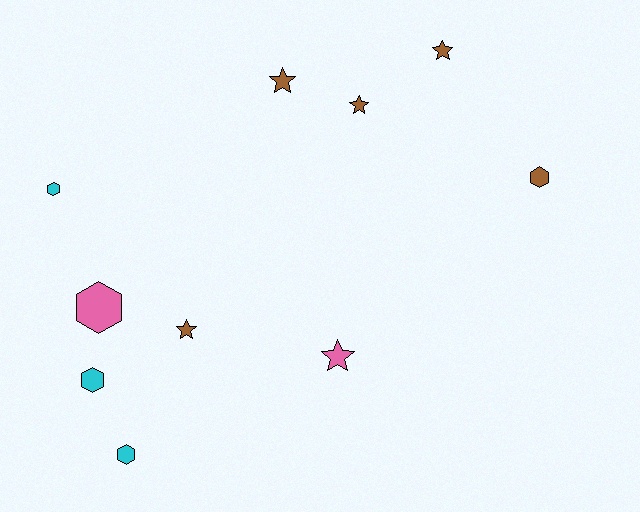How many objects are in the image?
There are 10 objects.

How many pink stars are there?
There is 1 pink star.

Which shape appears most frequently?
Star, with 5 objects.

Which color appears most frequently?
Brown, with 5 objects.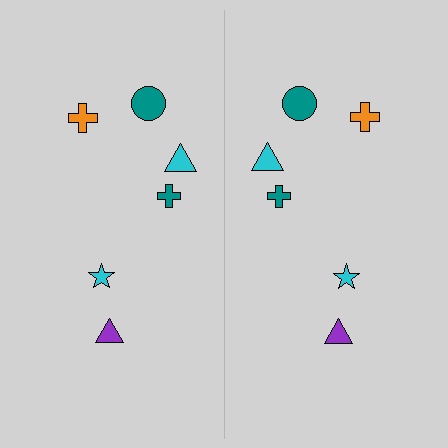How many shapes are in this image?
There are 12 shapes in this image.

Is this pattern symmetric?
Yes, this pattern has bilateral (reflection) symmetry.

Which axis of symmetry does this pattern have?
The pattern has a vertical axis of symmetry running through the center of the image.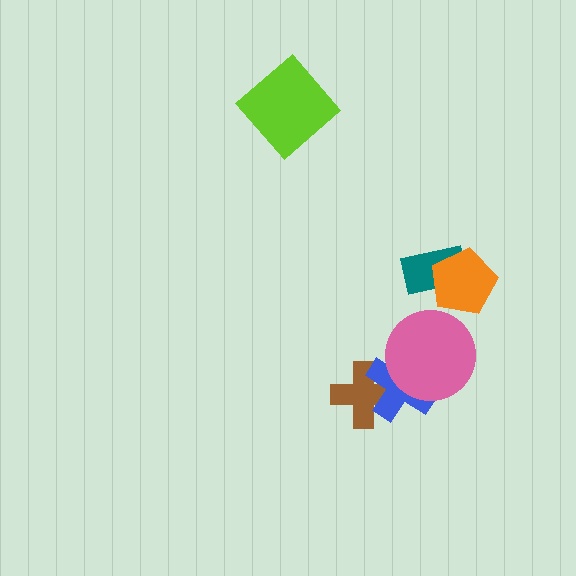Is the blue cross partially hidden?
Yes, it is partially covered by another shape.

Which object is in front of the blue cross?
The pink circle is in front of the blue cross.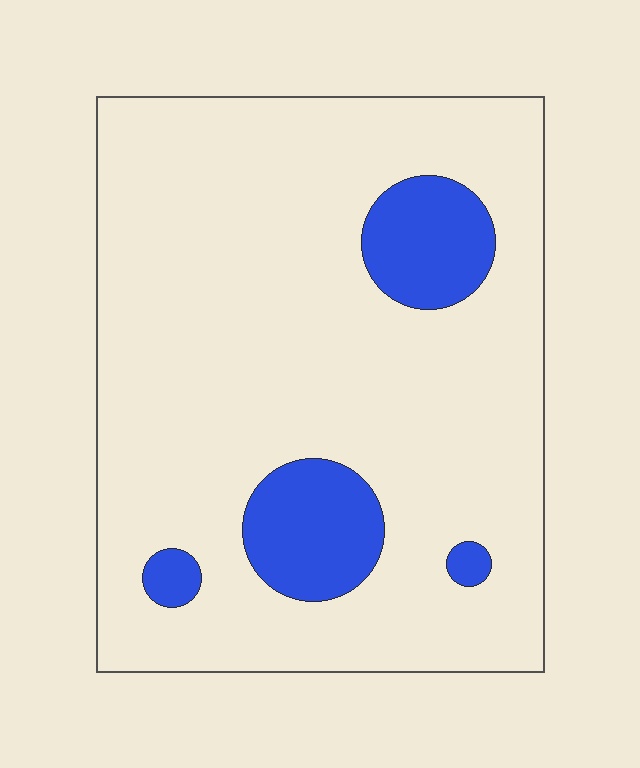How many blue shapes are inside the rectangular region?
4.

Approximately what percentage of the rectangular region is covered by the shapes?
Approximately 15%.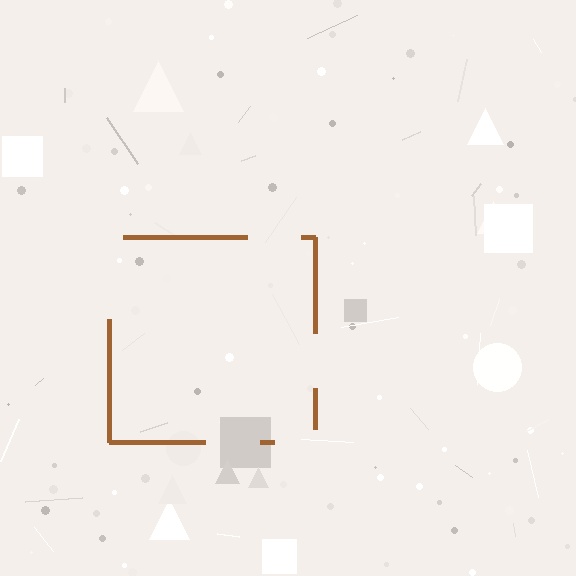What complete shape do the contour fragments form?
The contour fragments form a square.